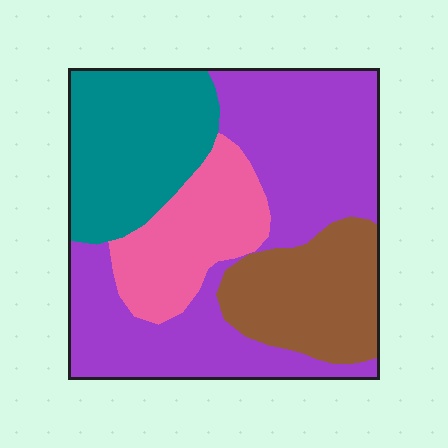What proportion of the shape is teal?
Teal covers 22% of the shape.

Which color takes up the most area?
Purple, at roughly 45%.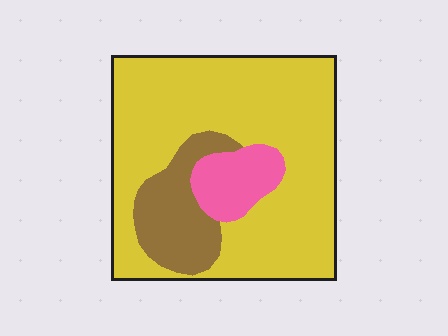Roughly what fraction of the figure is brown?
Brown covers 16% of the figure.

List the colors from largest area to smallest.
From largest to smallest: yellow, brown, pink.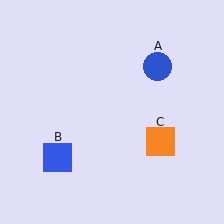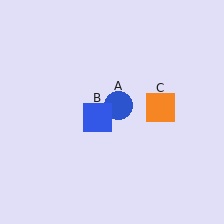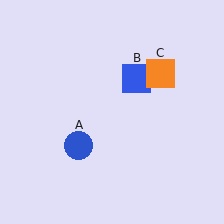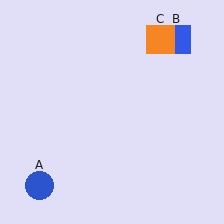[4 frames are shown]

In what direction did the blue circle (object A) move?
The blue circle (object A) moved down and to the left.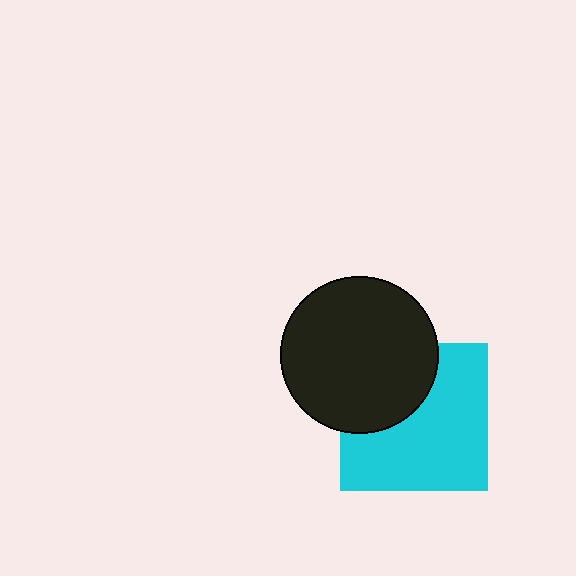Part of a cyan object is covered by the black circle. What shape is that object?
It is a square.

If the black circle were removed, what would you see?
You would see the complete cyan square.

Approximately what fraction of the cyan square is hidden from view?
Roughly 35% of the cyan square is hidden behind the black circle.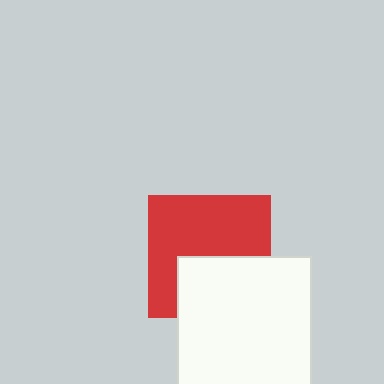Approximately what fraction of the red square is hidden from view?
Roughly 39% of the red square is hidden behind the white rectangle.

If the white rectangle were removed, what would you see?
You would see the complete red square.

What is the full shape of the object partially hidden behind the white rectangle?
The partially hidden object is a red square.